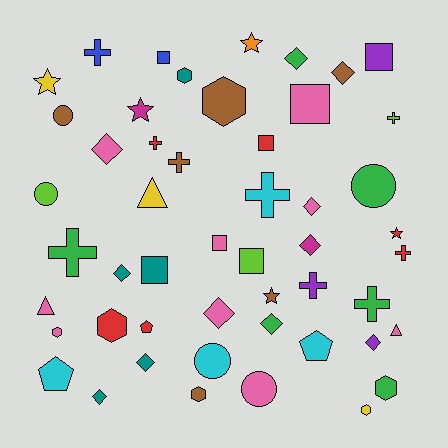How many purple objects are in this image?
There are 3 purple objects.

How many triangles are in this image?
There are 3 triangles.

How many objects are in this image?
There are 50 objects.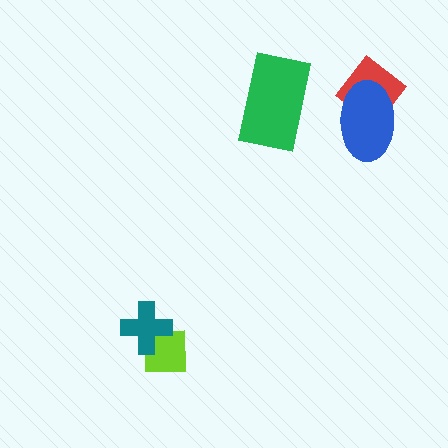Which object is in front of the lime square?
The teal cross is in front of the lime square.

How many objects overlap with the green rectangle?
0 objects overlap with the green rectangle.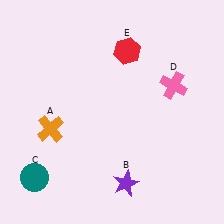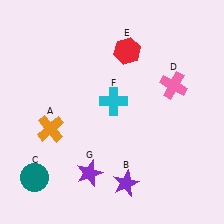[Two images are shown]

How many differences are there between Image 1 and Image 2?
There are 2 differences between the two images.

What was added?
A cyan cross (F), a purple star (G) were added in Image 2.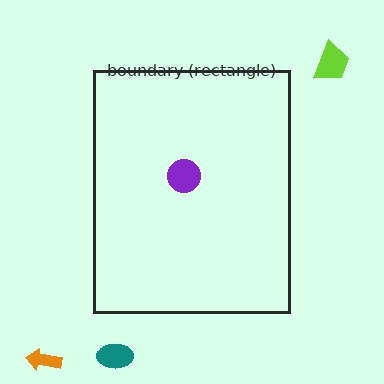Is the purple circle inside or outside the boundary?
Inside.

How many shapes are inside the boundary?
1 inside, 3 outside.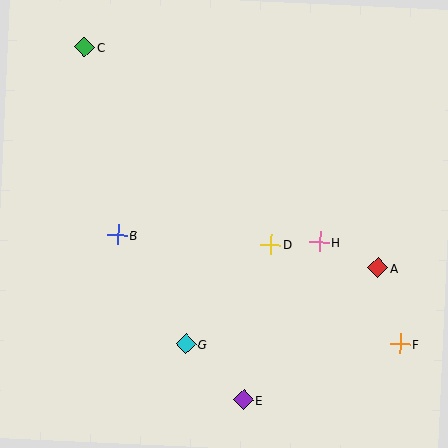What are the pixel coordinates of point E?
Point E is at (243, 400).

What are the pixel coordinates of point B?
Point B is at (118, 235).